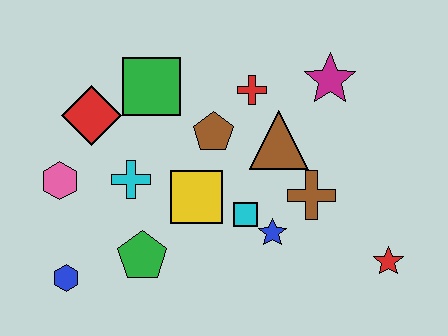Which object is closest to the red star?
The brown cross is closest to the red star.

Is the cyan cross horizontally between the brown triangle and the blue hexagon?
Yes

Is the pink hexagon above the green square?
No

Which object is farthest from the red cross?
The blue hexagon is farthest from the red cross.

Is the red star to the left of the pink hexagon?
No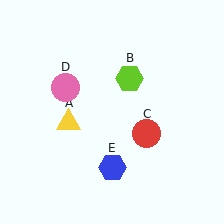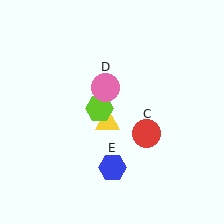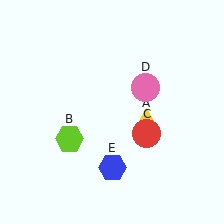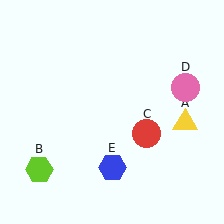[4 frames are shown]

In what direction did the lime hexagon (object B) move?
The lime hexagon (object B) moved down and to the left.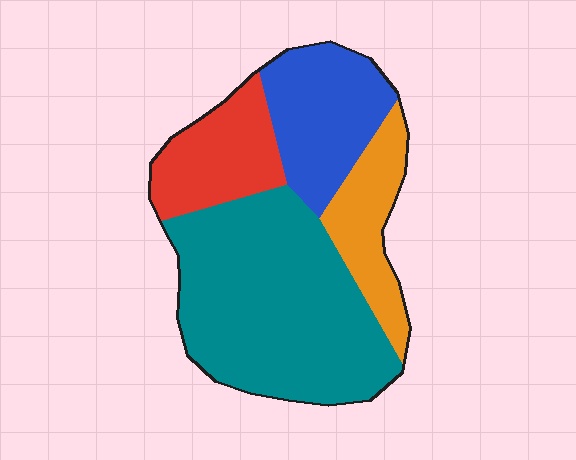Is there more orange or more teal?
Teal.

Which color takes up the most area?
Teal, at roughly 50%.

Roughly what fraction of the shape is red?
Red covers around 15% of the shape.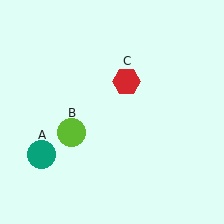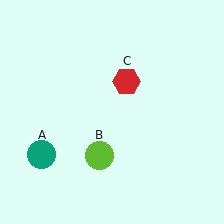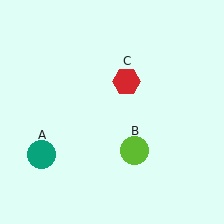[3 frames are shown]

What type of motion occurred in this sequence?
The lime circle (object B) rotated counterclockwise around the center of the scene.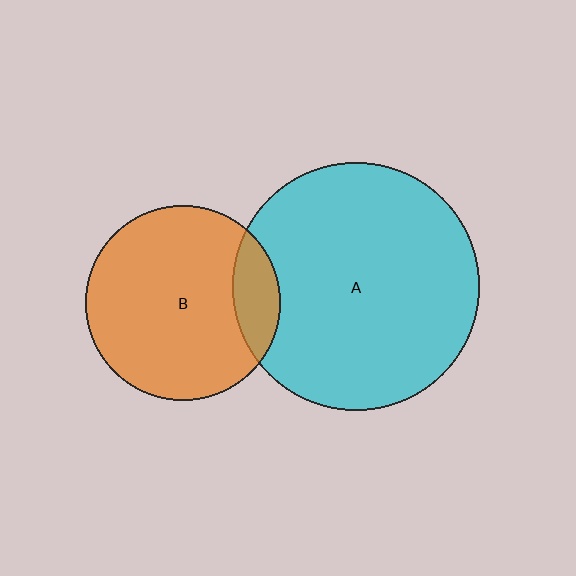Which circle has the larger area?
Circle A (cyan).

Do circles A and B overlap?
Yes.